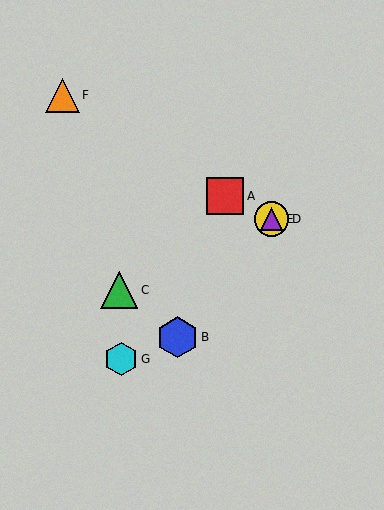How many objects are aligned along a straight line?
3 objects (B, D, E) are aligned along a straight line.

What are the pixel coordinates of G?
Object G is at (121, 359).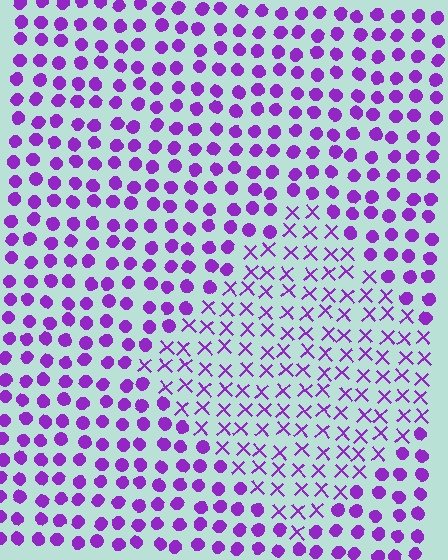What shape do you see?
I see a diamond.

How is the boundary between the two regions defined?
The boundary is defined by a change in element shape: X marks inside vs. circles outside. All elements share the same color and spacing.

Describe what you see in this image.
The image is filled with small purple elements arranged in a uniform grid. A diamond-shaped region contains X marks, while the surrounding area contains circles. The boundary is defined purely by the change in element shape.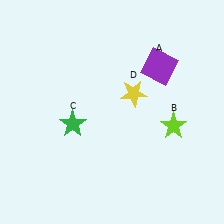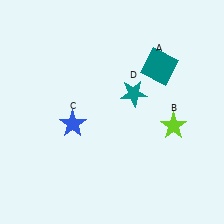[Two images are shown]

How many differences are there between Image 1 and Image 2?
There are 3 differences between the two images.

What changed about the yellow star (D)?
In Image 1, D is yellow. In Image 2, it changed to teal.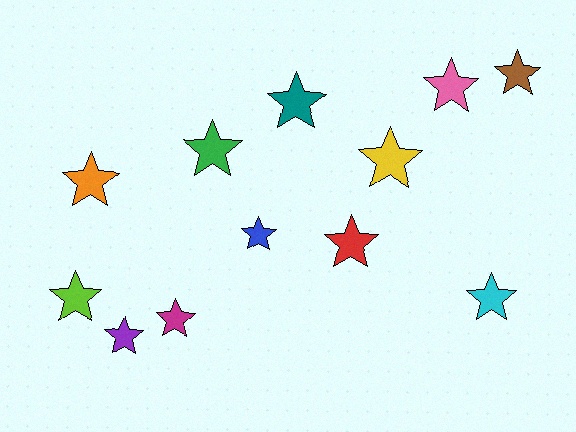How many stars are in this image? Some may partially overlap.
There are 12 stars.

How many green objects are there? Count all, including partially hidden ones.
There is 1 green object.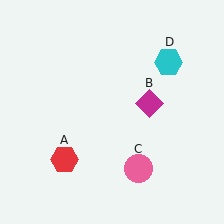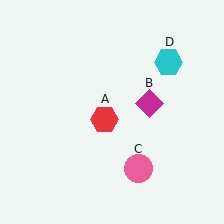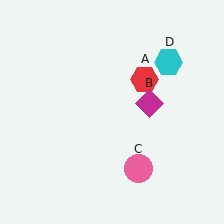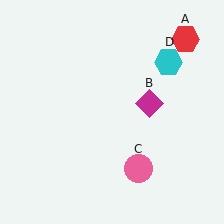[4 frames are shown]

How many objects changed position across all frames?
1 object changed position: red hexagon (object A).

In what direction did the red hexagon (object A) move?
The red hexagon (object A) moved up and to the right.